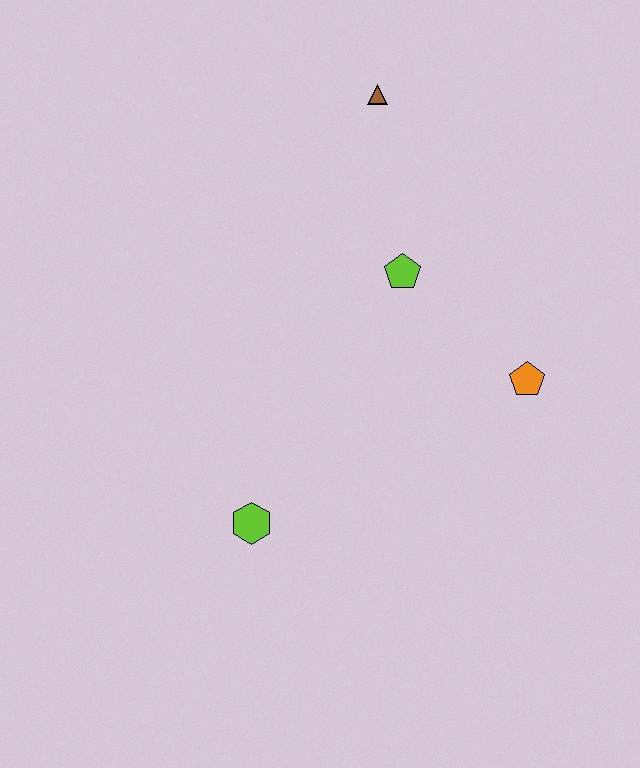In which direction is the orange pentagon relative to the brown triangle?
The orange pentagon is below the brown triangle.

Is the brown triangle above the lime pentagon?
Yes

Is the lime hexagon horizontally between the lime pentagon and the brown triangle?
No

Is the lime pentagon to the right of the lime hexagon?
Yes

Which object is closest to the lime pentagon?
The orange pentagon is closest to the lime pentagon.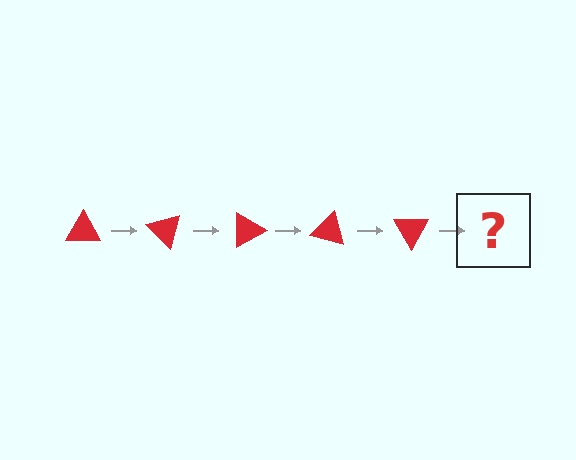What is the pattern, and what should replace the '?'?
The pattern is that the triangle rotates 45 degrees each step. The '?' should be a red triangle rotated 225 degrees.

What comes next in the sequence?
The next element should be a red triangle rotated 225 degrees.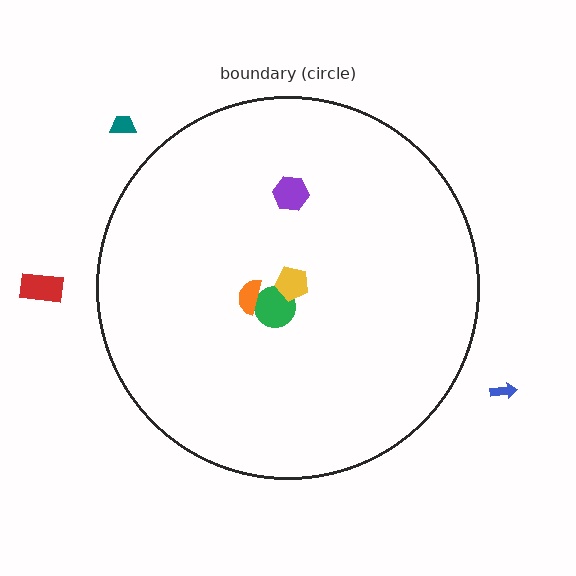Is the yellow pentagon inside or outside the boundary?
Inside.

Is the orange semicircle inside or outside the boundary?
Inside.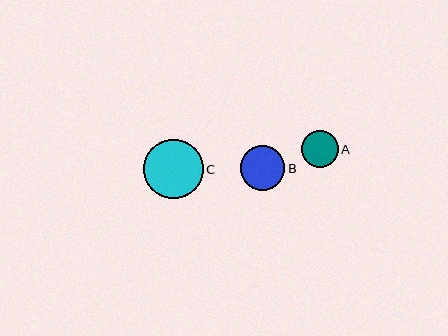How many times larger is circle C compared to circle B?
Circle C is approximately 1.3 times the size of circle B.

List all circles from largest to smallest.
From largest to smallest: C, B, A.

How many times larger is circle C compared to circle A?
Circle C is approximately 1.6 times the size of circle A.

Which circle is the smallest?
Circle A is the smallest with a size of approximately 37 pixels.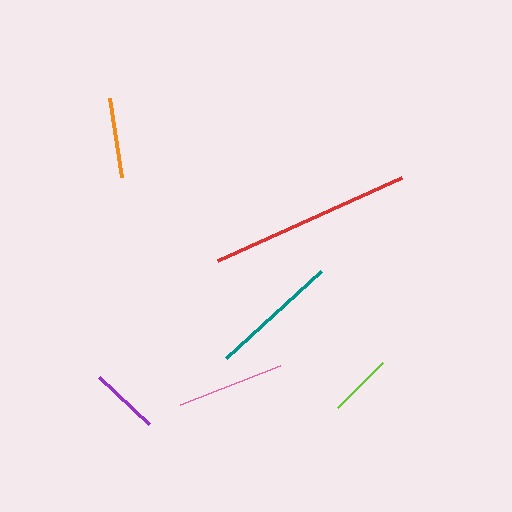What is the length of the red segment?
The red segment is approximately 202 pixels long.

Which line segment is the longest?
The red line is the longest at approximately 202 pixels.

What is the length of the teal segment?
The teal segment is approximately 129 pixels long.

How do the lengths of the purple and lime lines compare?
The purple and lime lines are approximately the same length.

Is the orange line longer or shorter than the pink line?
The pink line is longer than the orange line.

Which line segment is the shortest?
The lime line is the shortest at approximately 64 pixels.